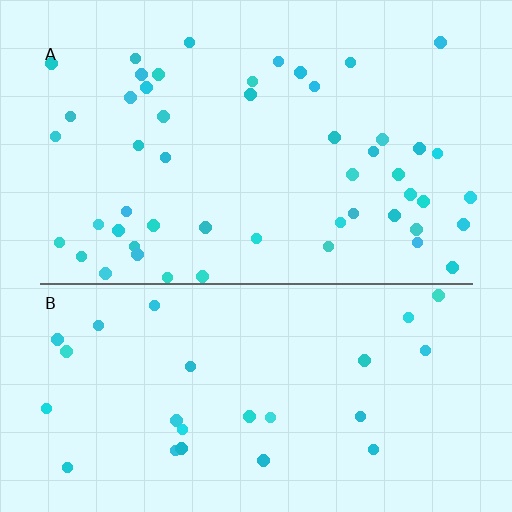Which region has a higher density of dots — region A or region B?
A (the top).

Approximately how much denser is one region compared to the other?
Approximately 1.9× — region A over region B.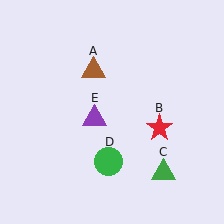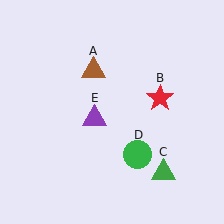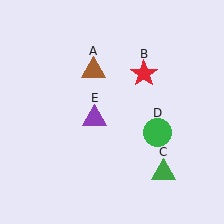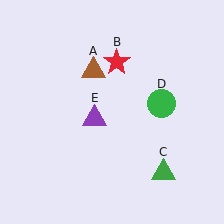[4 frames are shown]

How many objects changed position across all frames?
2 objects changed position: red star (object B), green circle (object D).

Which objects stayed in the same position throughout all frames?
Brown triangle (object A) and green triangle (object C) and purple triangle (object E) remained stationary.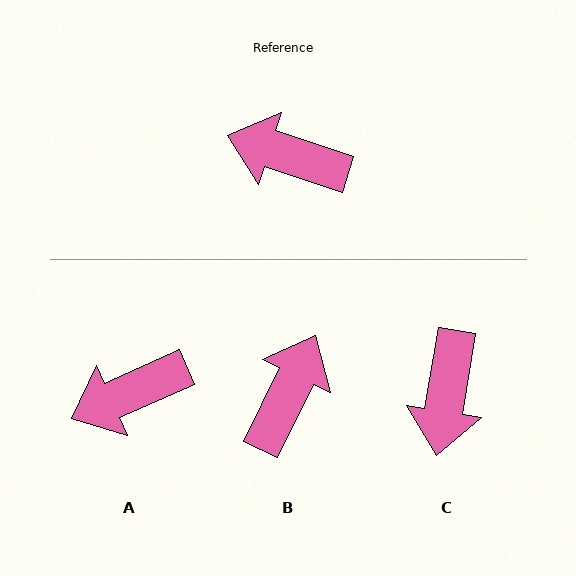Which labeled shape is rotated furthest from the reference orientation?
C, about 99 degrees away.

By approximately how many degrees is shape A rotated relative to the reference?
Approximately 42 degrees counter-clockwise.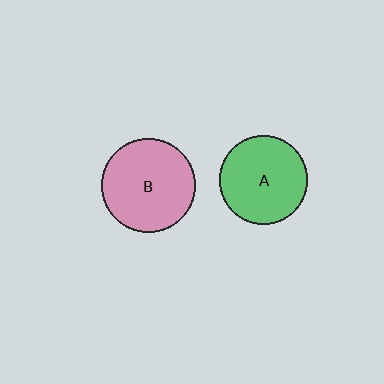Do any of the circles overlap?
No, none of the circles overlap.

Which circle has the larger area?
Circle B (pink).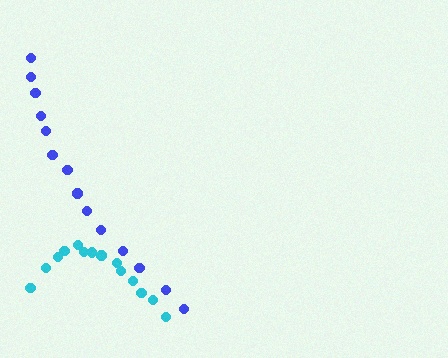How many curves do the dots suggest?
There are 2 distinct paths.